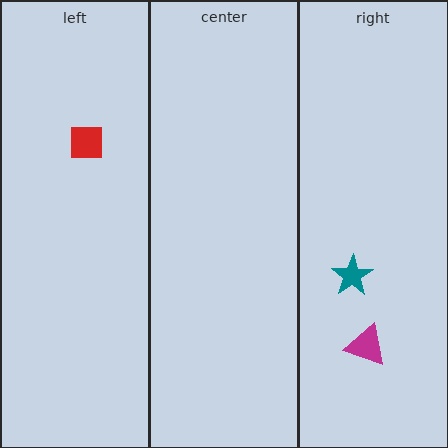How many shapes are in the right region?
2.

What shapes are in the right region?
The teal star, the magenta triangle.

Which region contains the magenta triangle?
The right region.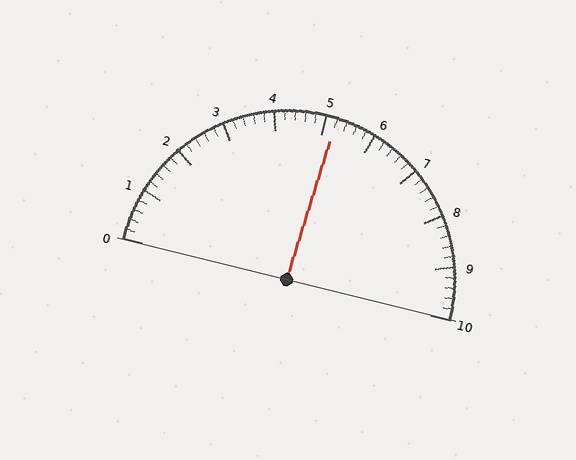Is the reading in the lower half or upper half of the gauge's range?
The reading is in the upper half of the range (0 to 10).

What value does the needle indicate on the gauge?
The needle indicates approximately 5.2.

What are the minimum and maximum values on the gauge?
The gauge ranges from 0 to 10.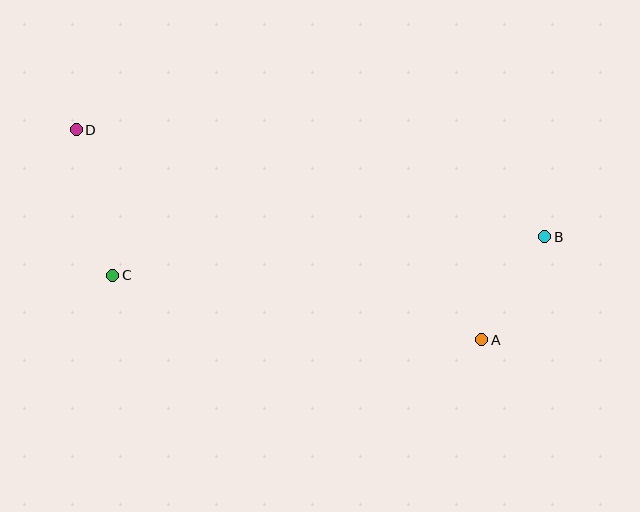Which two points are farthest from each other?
Points B and D are farthest from each other.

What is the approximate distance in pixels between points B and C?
The distance between B and C is approximately 434 pixels.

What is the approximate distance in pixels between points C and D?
The distance between C and D is approximately 150 pixels.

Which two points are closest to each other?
Points A and B are closest to each other.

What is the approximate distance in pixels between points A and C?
The distance between A and C is approximately 375 pixels.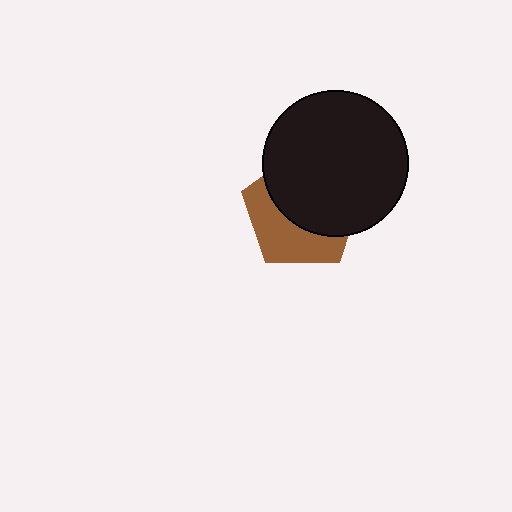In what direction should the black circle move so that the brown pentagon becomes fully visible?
The black circle should move toward the upper-right. That is the shortest direction to clear the overlap and leave the brown pentagon fully visible.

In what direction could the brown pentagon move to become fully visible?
The brown pentagon could move toward the lower-left. That would shift it out from behind the black circle entirely.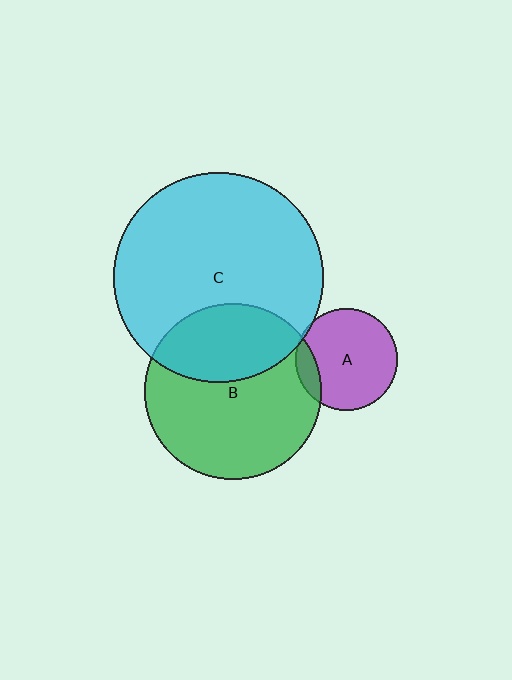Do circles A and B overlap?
Yes.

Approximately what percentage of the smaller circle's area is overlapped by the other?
Approximately 15%.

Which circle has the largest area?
Circle C (cyan).